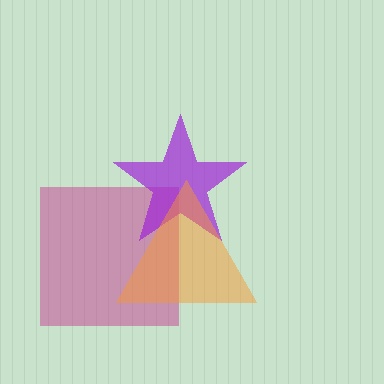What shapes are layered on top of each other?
The layered shapes are: a magenta square, a purple star, an orange triangle.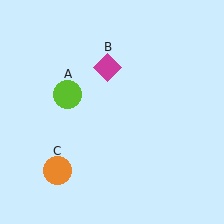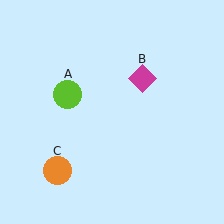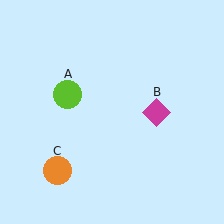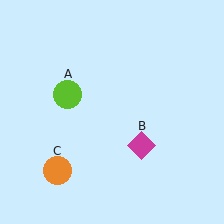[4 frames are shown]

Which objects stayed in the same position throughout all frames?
Lime circle (object A) and orange circle (object C) remained stationary.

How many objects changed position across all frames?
1 object changed position: magenta diamond (object B).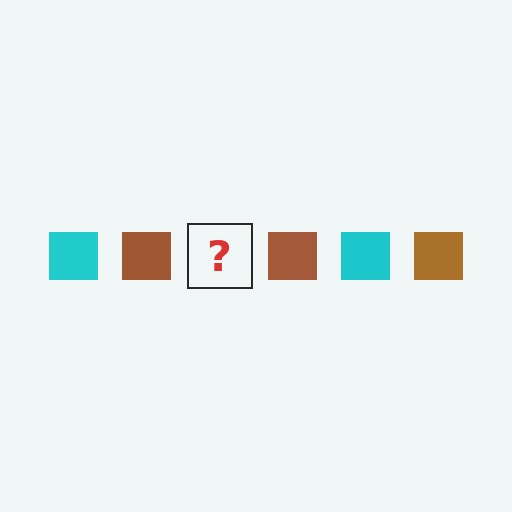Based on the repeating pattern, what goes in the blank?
The blank should be a cyan square.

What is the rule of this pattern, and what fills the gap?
The rule is that the pattern cycles through cyan, brown squares. The gap should be filled with a cyan square.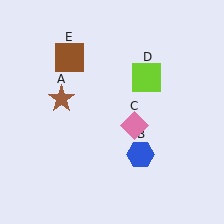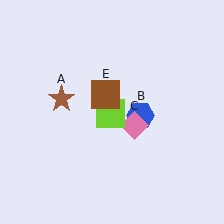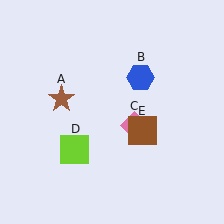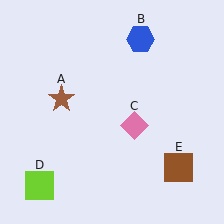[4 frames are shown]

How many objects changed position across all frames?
3 objects changed position: blue hexagon (object B), lime square (object D), brown square (object E).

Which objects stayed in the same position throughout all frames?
Brown star (object A) and pink diamond (object C) remained stationary.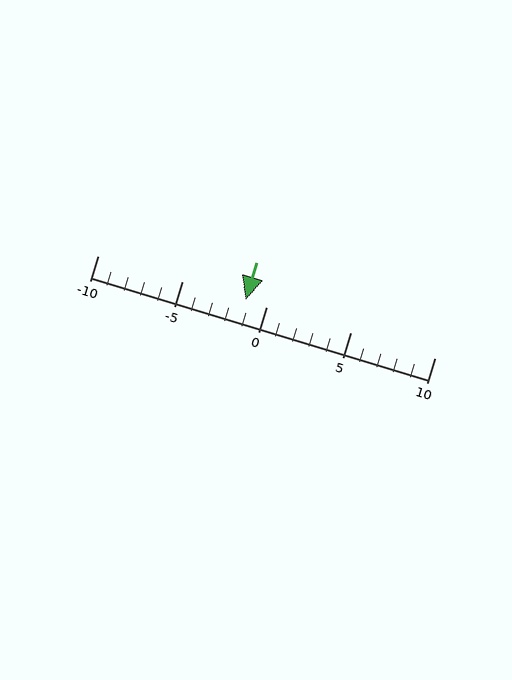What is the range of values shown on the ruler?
The ruler shows values from -10 to 10.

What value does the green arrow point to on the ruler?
The green arrow points to approximately -1.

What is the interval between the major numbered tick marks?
The major tick marks are spaced 5 units apart.